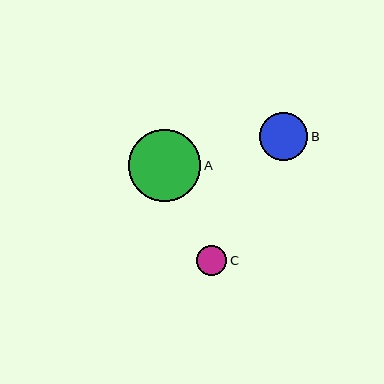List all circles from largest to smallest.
From largest to smallest: A, B, C.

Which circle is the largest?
Circle A is the largest with a size of approximately 72 pixels.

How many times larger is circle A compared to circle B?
Circle A is approximately 1.5 times the size of circle B.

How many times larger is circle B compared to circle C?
Circle B is approximately 1.6 times the size of circle C.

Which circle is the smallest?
Circle C is the smallest with a size of approximately 30 pixels.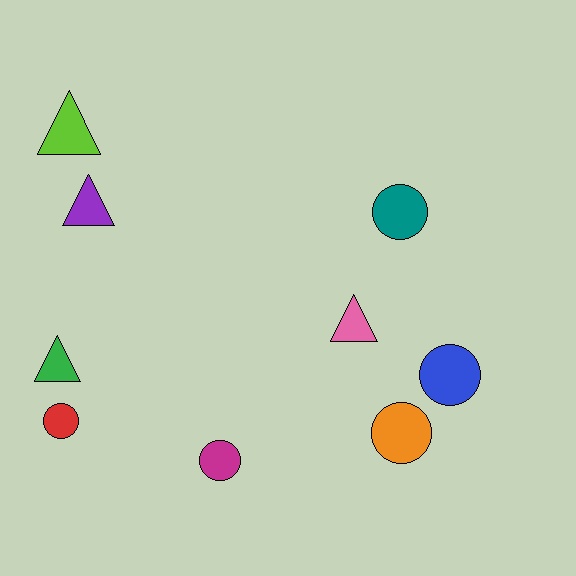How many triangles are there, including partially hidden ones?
There are 4 triangles.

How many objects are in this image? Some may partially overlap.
There are 9 objects.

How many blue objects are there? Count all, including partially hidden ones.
There is 1 blue object.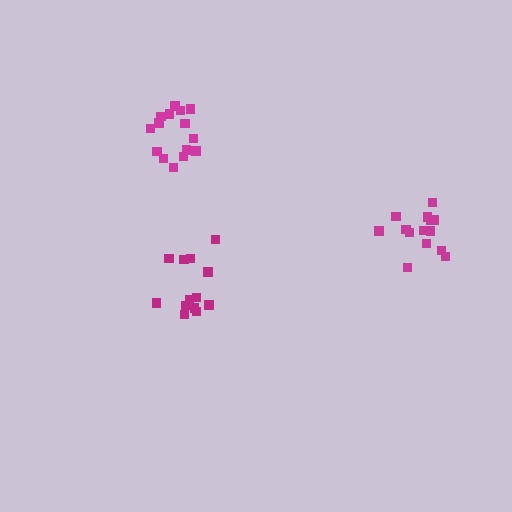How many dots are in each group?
Group 1: 15 dots, Group 2: 13 dots, Group 3: 14 dots (42 total).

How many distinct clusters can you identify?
There are 3 distinct clusters.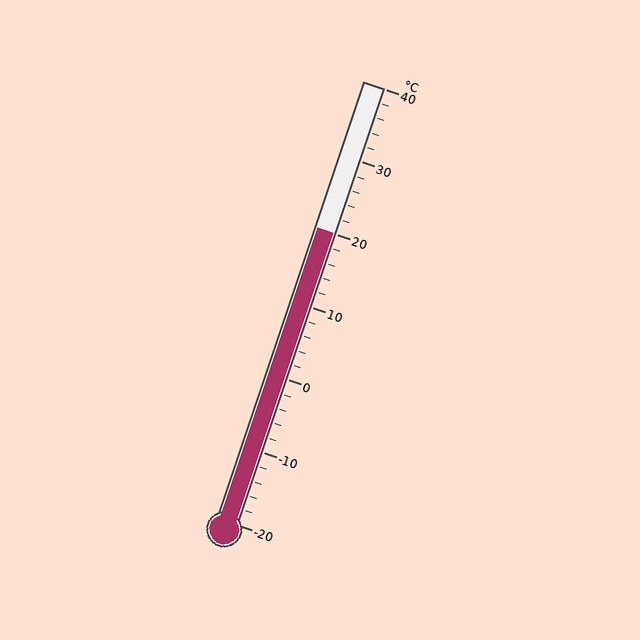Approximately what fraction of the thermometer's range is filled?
The thermometer is filled to approximately 65% of its range.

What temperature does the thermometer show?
The thermometer shows approximately 20°C.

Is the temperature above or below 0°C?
The temperature is above 0°C.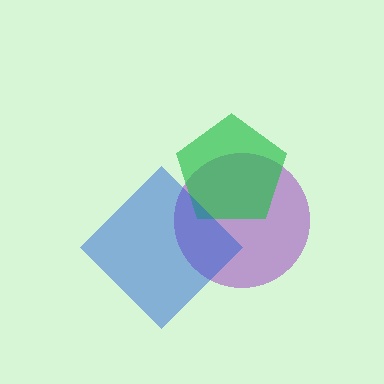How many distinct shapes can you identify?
There are 3 distinct shapes: a purple circle, a green pentagon, a blue diamond.